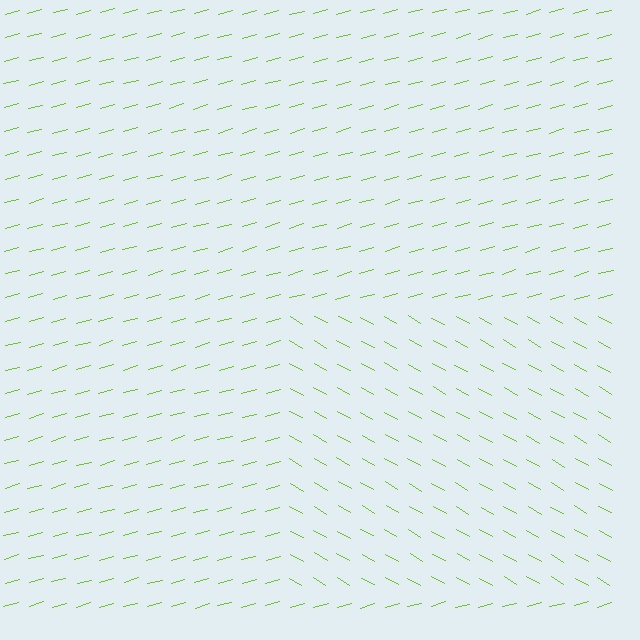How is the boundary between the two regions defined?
The boundary is defined purely by a change in line orientation (approximately 45 degrees difference). All lines are the same color and thickness.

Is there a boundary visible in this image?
Yes, there is a texture boundary formed by a change in line orientation.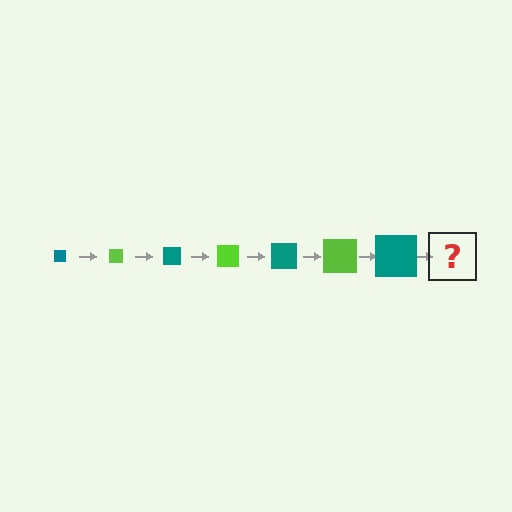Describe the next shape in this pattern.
It should be a lime square, larger than the previous one.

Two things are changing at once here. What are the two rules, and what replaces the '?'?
The two rules are that the square grows larger each step and the color cycles through teal and lime. The '?' should be a lime square, larger than the previous one.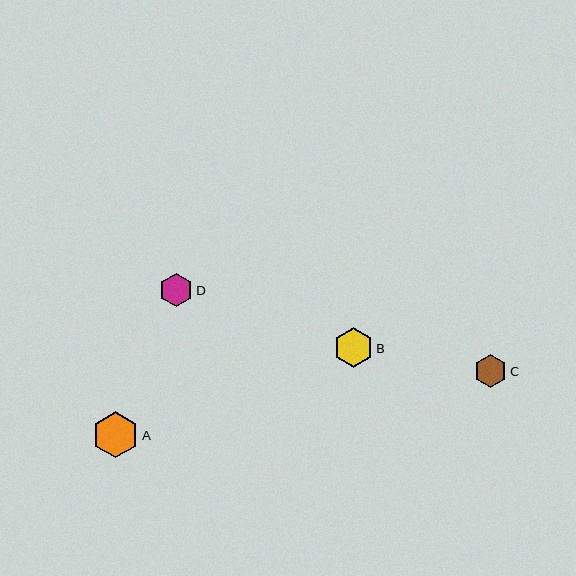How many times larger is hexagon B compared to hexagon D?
Hexagon B is approximately 1.2 times the size of hexagon D.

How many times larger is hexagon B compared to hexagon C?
Hexagon B is approximately 1.2 times the size of hexagon C.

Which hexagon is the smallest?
Hexagon C is the smallest with a size of approximately 33 pixels.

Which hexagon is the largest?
Hexagon A is the largest with a size of approximately 46 pixels.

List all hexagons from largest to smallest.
From largest to smallest: A, B, D, C.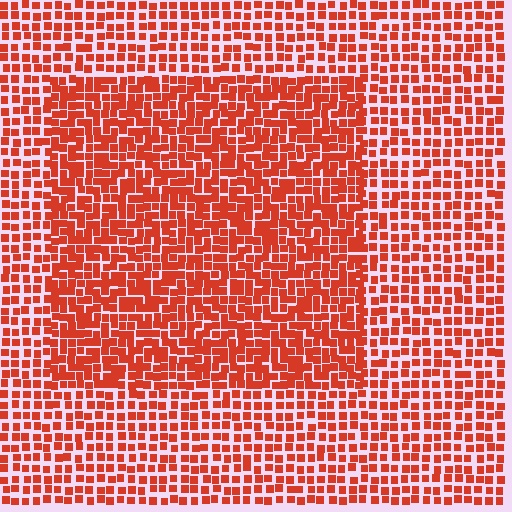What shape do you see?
I see a rectangle.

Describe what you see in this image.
The image contains small red elements arranged at two different densities. A rectangle-shaped region is visible where the elements are more densely packed than the surrounding area.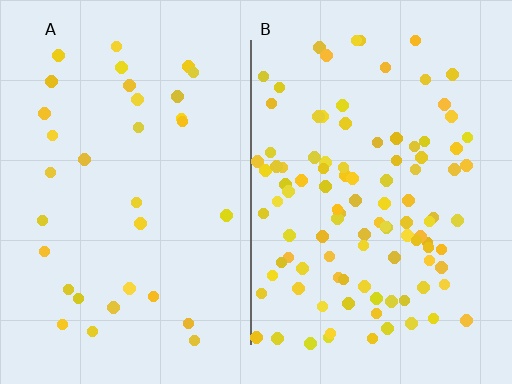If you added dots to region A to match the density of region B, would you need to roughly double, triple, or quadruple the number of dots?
Approximately triple.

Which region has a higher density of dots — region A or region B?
B (the right).